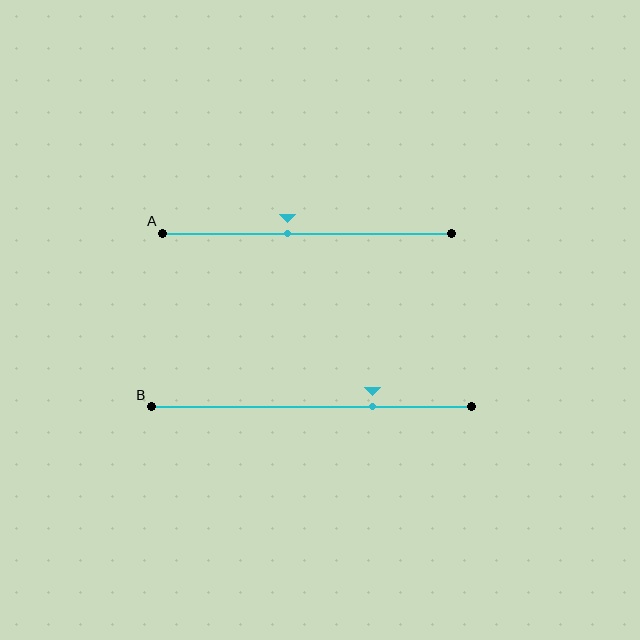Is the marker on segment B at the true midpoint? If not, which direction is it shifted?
No, the marker on segment B is shifted to the right by about 19% of the segment length.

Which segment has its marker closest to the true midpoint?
Segment A has its marker closest to the true midpoint.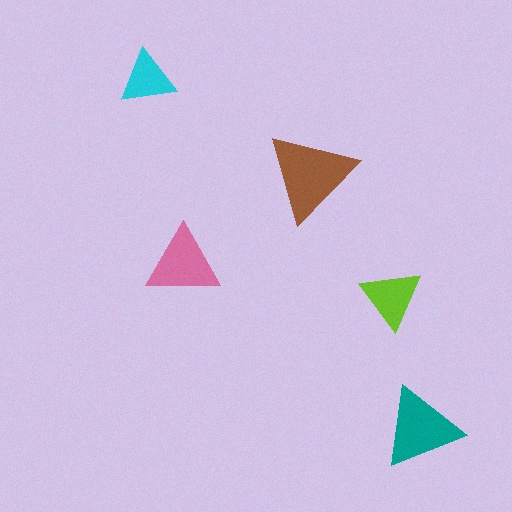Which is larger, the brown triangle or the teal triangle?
The brown one.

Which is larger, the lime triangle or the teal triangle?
The teal one.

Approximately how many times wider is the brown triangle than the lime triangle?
About 1.5 times wider.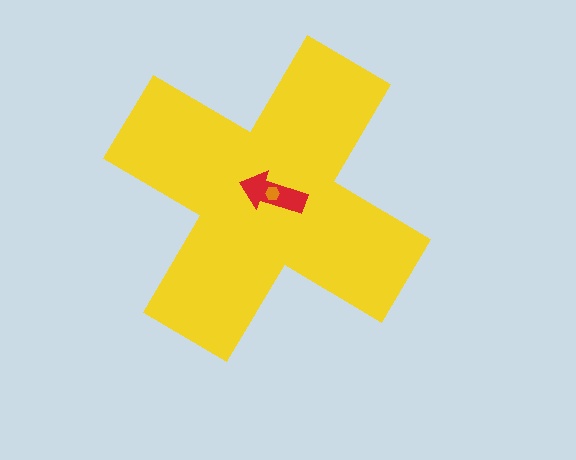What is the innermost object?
The orange hexagon.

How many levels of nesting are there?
3.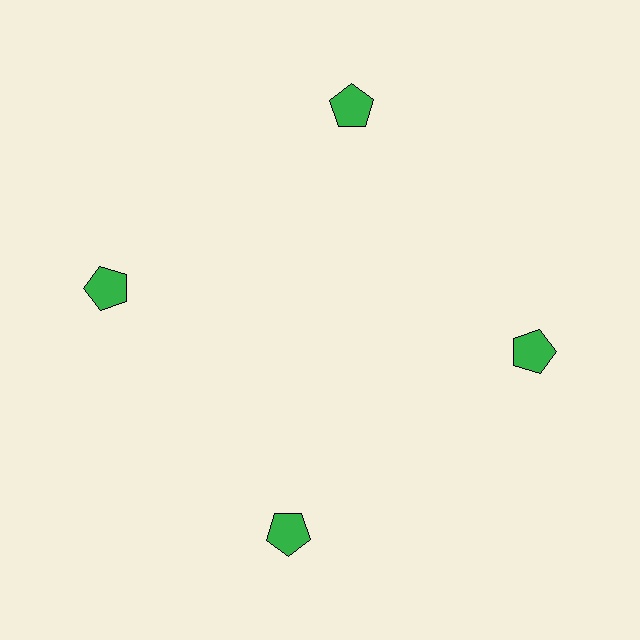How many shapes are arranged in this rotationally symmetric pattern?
There are 4 shapes, arranged in 4 groups of 1.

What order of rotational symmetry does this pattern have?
This pattern has 4-fold rotational symmetry.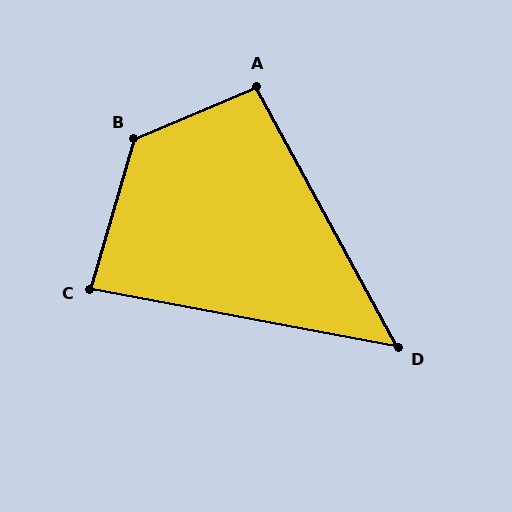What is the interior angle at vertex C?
Approximately 84 degrees (acute).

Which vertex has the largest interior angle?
B, at approximately 129 degrees.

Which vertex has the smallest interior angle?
D, at approximately 51 degrees.